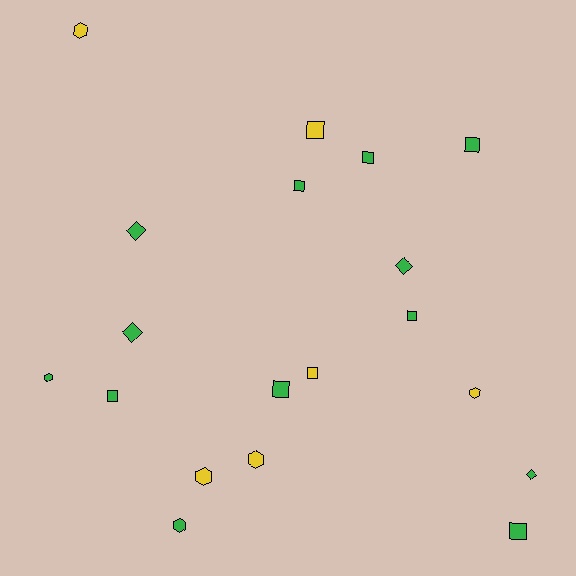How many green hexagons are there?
There are 2 green hexagons.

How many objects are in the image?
There are 19 objects.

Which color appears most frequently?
Green, with 13 objects.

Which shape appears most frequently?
Square, with 9 objects.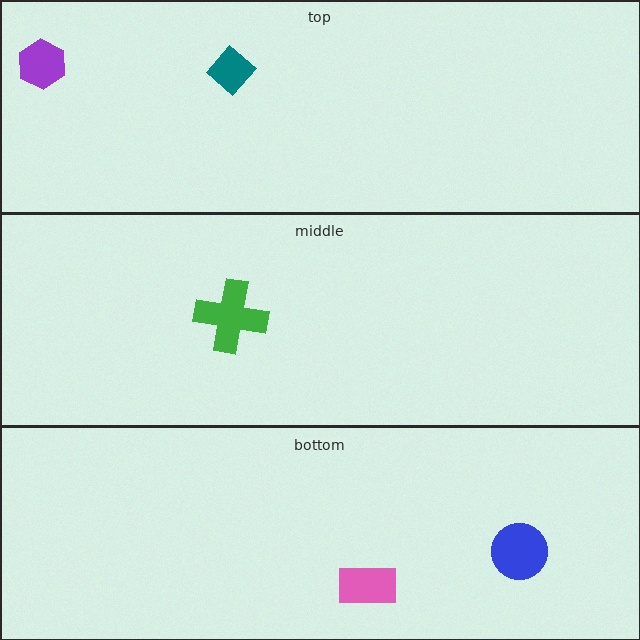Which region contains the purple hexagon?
The top region.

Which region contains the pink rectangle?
The bottom region.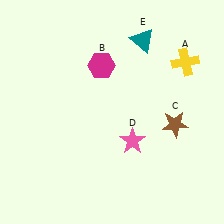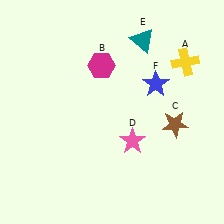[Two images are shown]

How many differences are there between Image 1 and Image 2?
There is 1 difference between the two images.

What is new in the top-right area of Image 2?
A blue star (F) was added in the top-right area of Image 2.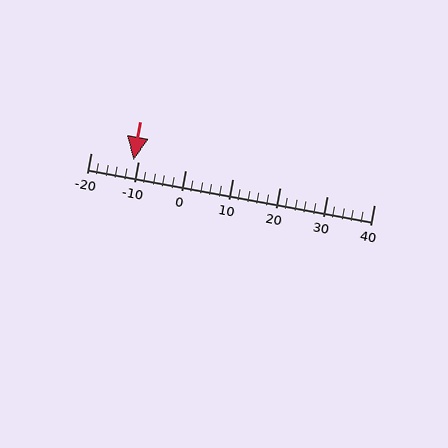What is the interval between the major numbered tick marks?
The major tick marks are spaced 10 units apart.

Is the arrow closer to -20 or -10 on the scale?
The arrow is closer to -10.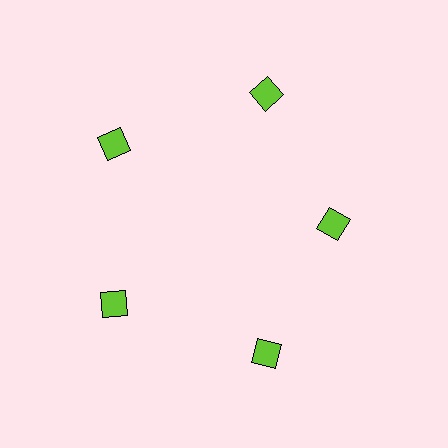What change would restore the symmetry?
The symmetry would be restored by moving it outward, back onto the ring so that all 5 squares sit at equal angles and equal distance from the center.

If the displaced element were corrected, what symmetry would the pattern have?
It would have 5-fold rotational symmetry — the pattern would map onto itself every 72 degrees.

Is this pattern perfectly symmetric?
No. The 5 lime squares are arranged in a ring, but one element near the 3 o'clock position is pulled inward toward the center, breaking the 5-fold rotational symmetry.